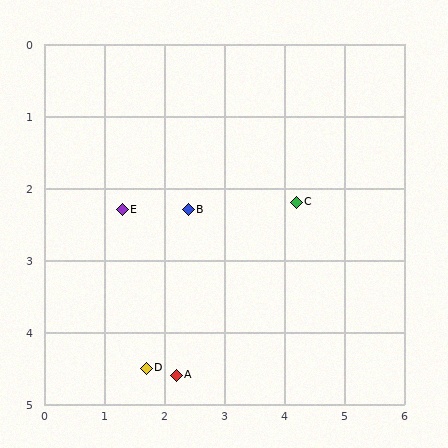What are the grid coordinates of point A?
Point A is at approximately (2.2, 4.6).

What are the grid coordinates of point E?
Point E is at approximately (1.3, 2.3).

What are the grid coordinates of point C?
Point C is at approximately (4.2, 2.2).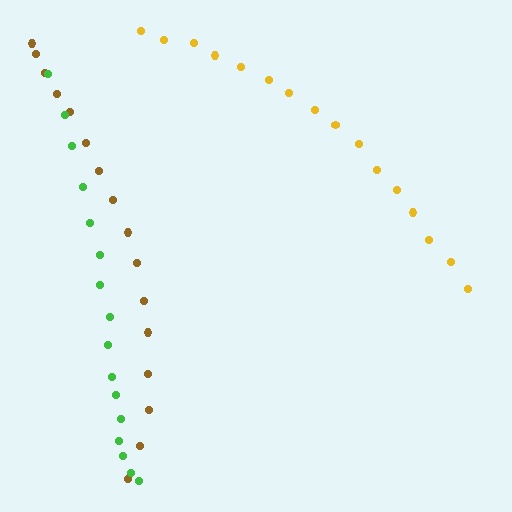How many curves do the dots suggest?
There are 3 distinct paths.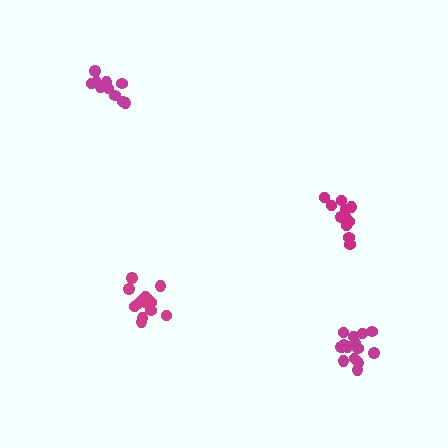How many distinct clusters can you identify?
There are 4 distinct clusters.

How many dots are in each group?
Group 1: 11 dots, Group 2: 15 dots, Group 3: 15 dots, Group 4: 11 dots (52 total).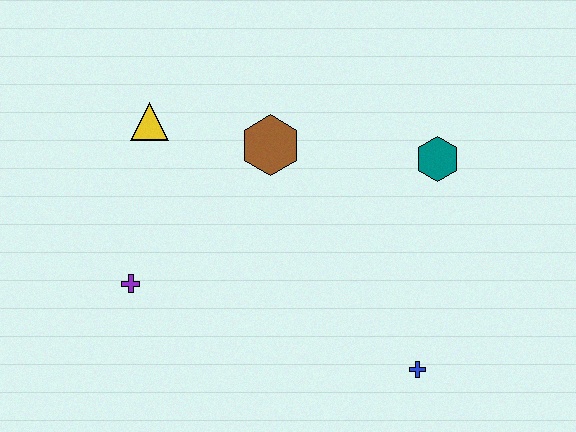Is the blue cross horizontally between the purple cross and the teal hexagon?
Yes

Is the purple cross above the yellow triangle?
No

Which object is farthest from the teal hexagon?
The purple cross is farthest from the teal hexagon.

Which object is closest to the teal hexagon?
The brown hexagon is closest to the teal hexagon.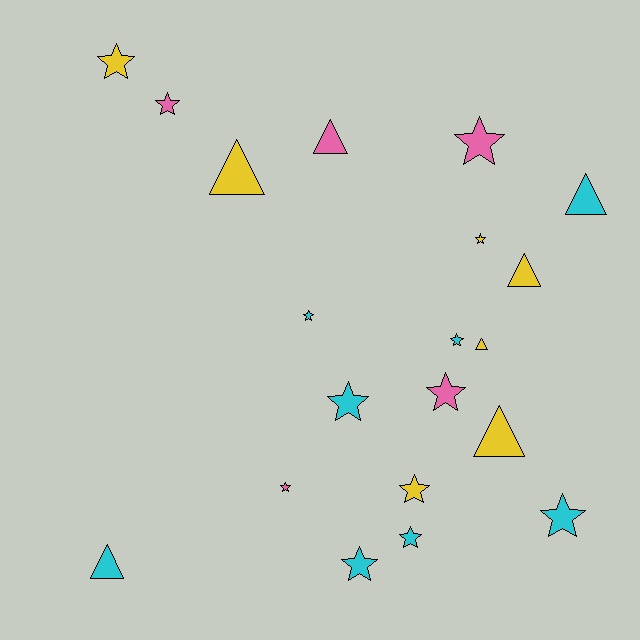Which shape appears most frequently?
Star, with 13 objects.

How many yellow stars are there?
There are 3 yellow stars.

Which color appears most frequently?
Cyan, with 8 objects.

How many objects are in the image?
There are 20 objects.